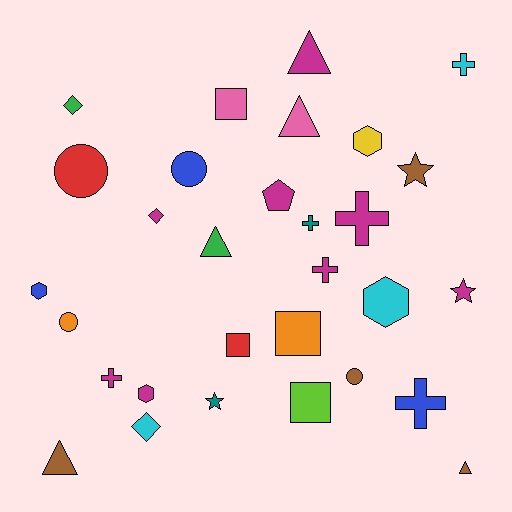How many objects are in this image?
There are 30 objects.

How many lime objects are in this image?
There is 1 lime object.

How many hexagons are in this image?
There are 4 hexagons.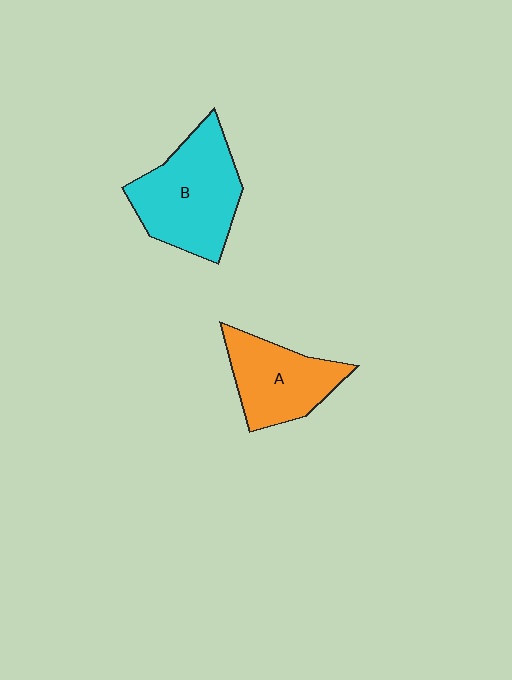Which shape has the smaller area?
Shape A (orange).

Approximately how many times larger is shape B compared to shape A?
Approximately 1.3 times.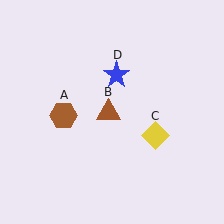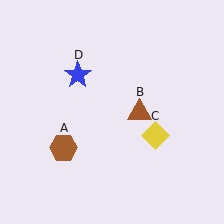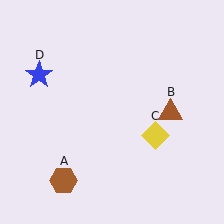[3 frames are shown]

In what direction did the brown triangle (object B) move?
The brown triangle (object B) moved right.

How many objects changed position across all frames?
3 objects changed position: brown hexagon (object A), brown triangle (object B), blue star (object D).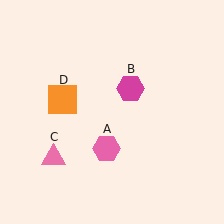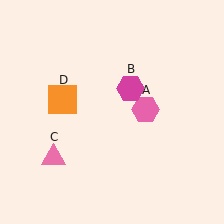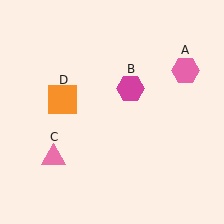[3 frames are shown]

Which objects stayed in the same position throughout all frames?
Magenta hexagon (object B) and pink triangle (object C) and orange square (object D) remained stationary.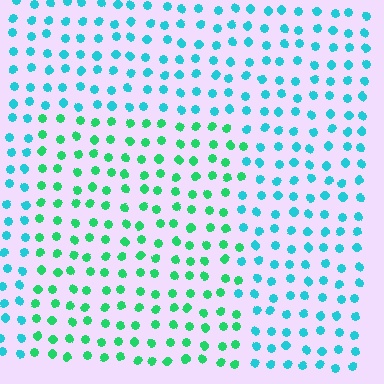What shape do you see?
I see a rectangle.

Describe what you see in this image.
The image is filled with small cyan elements in a uniform arrangement. A rectangle-shaped region is visible where the elements are tinted to a slightly different hue, forming a subtle color boundary.